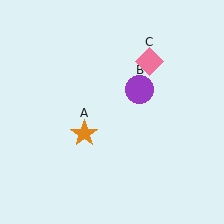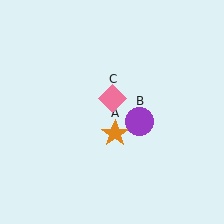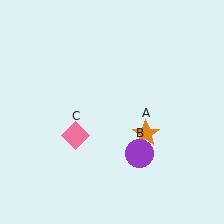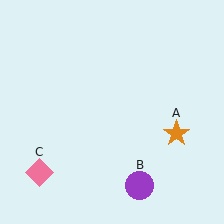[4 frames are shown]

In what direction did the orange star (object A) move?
The orange star (object A) moved right.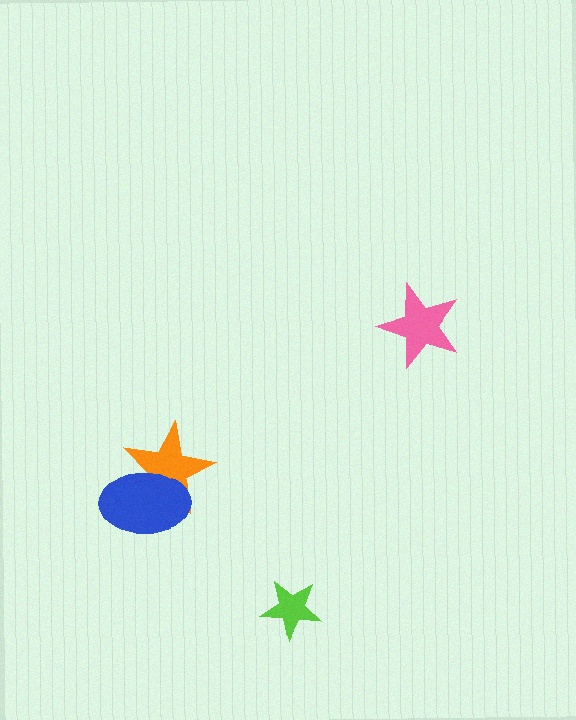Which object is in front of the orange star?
The blue ellipse is in front of the orange star.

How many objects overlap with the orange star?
1 object overlaps with the orange star.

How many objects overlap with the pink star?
0 objects overlap with the pink star.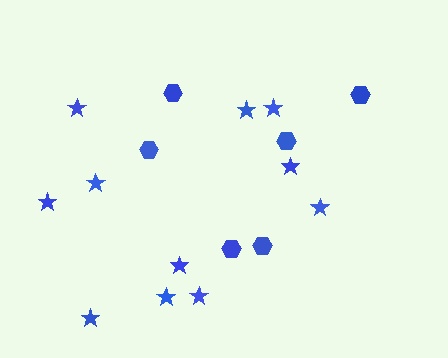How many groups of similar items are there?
There are 2 groups: one group of stars (11) and one group of hexagons (6).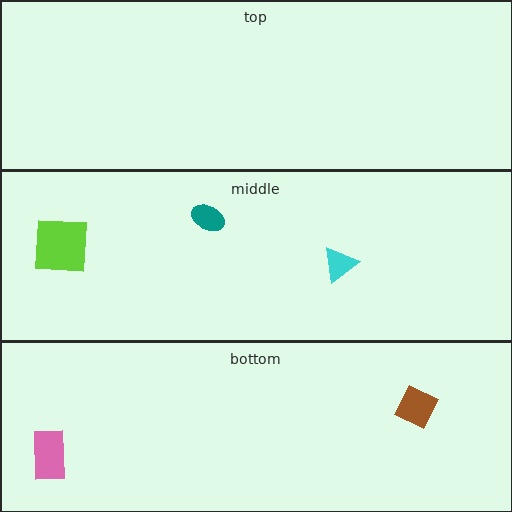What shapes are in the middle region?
The cyan triangle, the teal ellipse, the lime square.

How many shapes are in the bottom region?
2.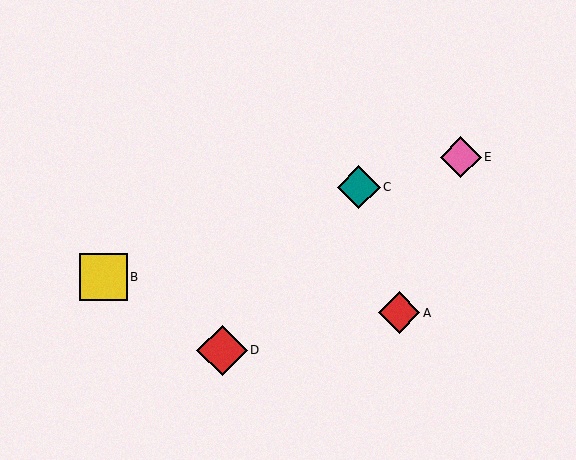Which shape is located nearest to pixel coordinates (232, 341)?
The red diamond (labeled D) at (222, 350) is nearest to that location.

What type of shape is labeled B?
Shape B is a yellow square.